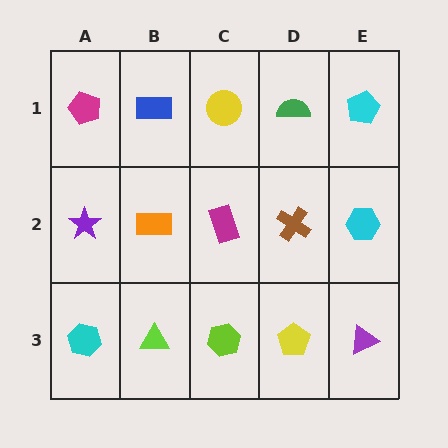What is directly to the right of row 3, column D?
A purple triangle.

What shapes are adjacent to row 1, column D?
A brown cross (row 2, column D), a yellow circle (row 1, column C), a cyan pentagon (row 1, column E).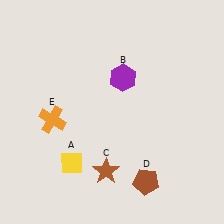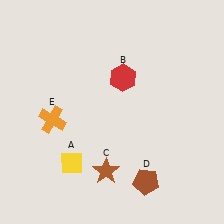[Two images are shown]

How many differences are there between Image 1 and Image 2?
There is 1 difference between the two images.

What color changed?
The hexagon (B) changed from purple in Image 1 to red in Image 2.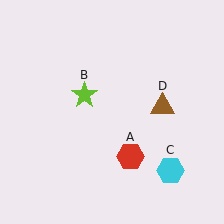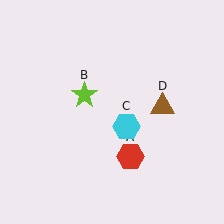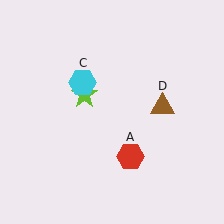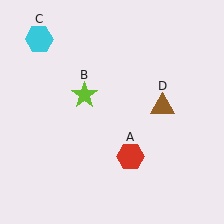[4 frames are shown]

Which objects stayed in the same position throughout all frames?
Red hexagon (object A) and lime star (object B) and brown triangle (object D) remained stationary.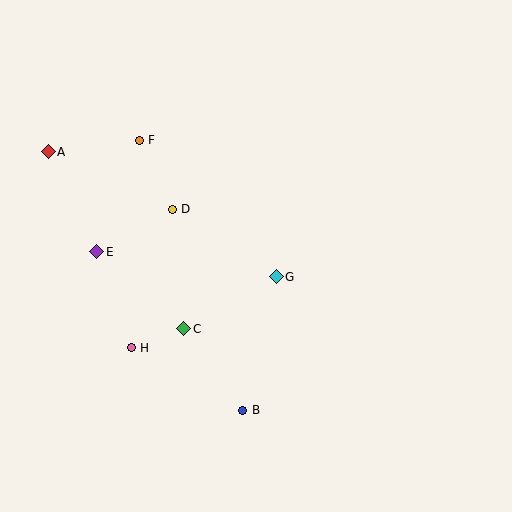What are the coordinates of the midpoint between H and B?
The midpoint between H and B is at (187, 379).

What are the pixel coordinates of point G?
Point G is at (276, 277).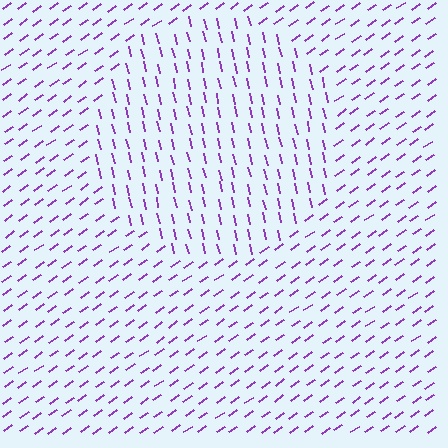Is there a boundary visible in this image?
Yes, there is a texture boundary formed by a change in line orientation.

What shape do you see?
I see a circle.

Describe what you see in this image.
The image is filled with small purple line segments. A circle region in the image has lines oriented differently from the surrounding lines, creating a visible texture boundary.